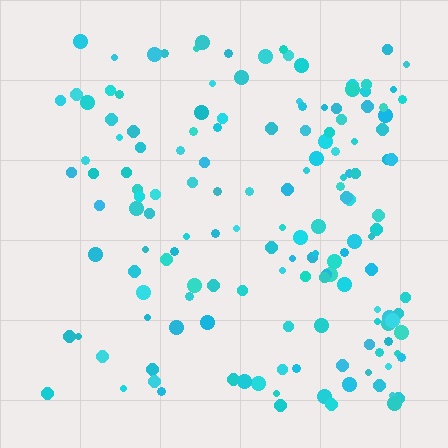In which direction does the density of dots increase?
From left to right, with the right side densest.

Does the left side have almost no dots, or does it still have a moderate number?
Still a moderate number, just noticeably fewer than the right.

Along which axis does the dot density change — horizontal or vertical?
Horizontal.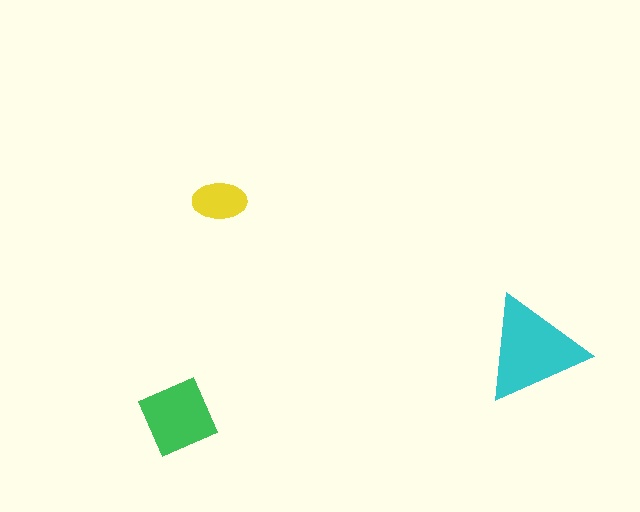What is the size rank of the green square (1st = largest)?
2nd.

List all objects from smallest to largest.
The yellow ellipse, the green square, the cyan triangle.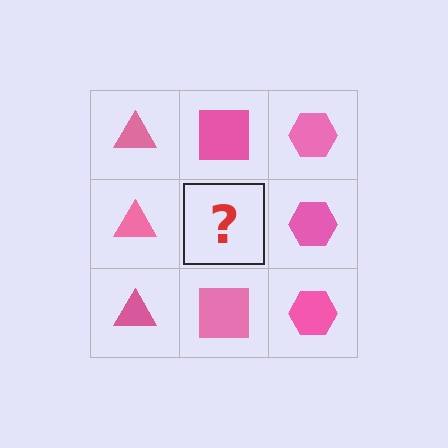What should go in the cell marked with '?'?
The missing cell should contain a pink square.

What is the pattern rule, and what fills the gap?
The rule is that each column has a consistent shape. The gap should be filled with a pink square.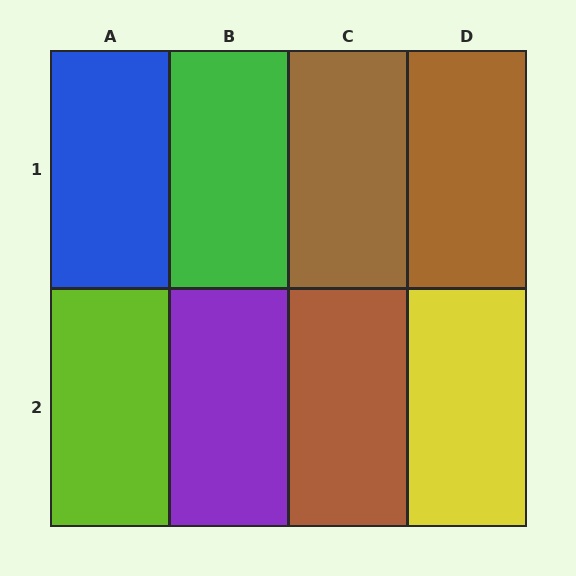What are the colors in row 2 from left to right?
Lime, purple, brown, yellow.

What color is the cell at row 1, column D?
Brown.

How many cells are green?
1 cell is green.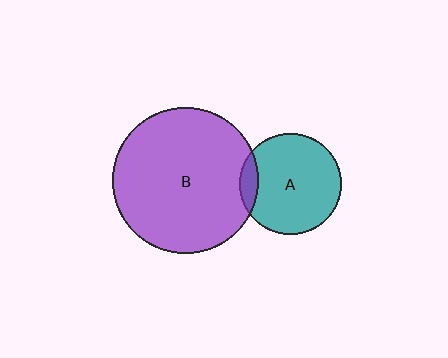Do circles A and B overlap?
Yes.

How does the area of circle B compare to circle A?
Approximately 2.1 times.